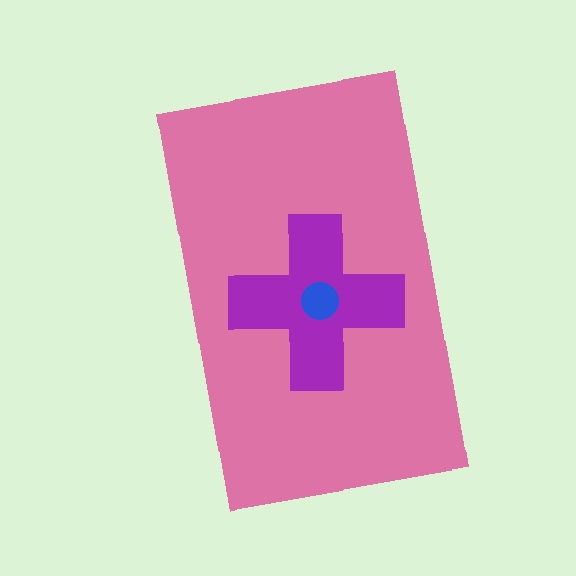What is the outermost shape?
The pink rectangle.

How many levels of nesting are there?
3.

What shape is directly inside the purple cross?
The blue circle.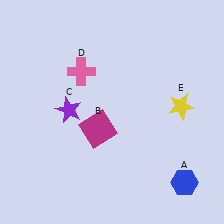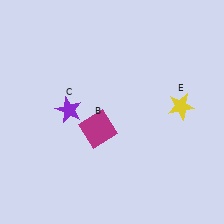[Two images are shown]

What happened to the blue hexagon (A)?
The blue hexagon (A) was removed in Image 2. It was in the bottom-right area of Image 1.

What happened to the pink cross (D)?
The pink cross (D) was removed in Image 2. It was in the top-left area of Image 1.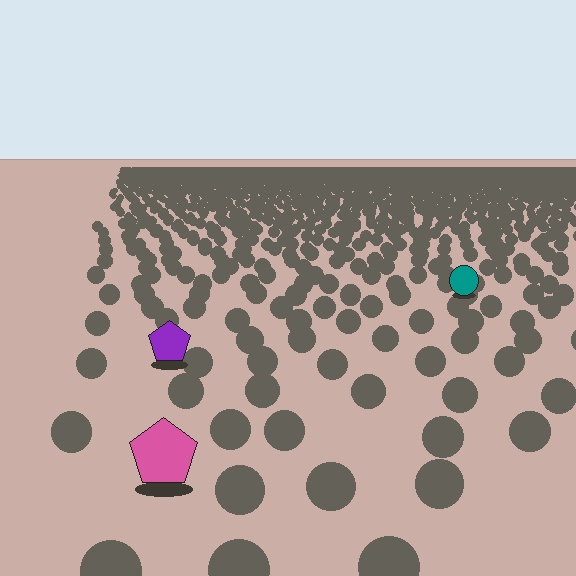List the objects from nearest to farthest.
From nearest to farthest: the pink pentagon, the purple pentagon, the teal circle.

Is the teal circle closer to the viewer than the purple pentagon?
No. The purple pentagon is closer — you can tell from the texture gradient: the ground texture is coarser near it.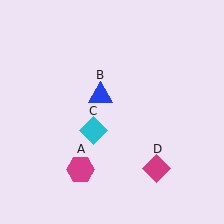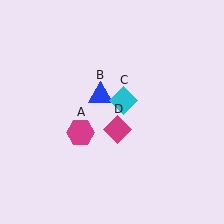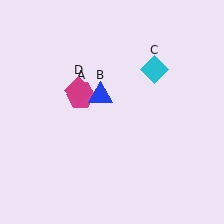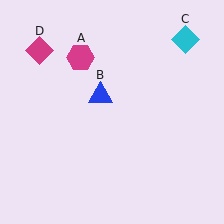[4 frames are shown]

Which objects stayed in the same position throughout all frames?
Blue triangle (object B) remained stationary.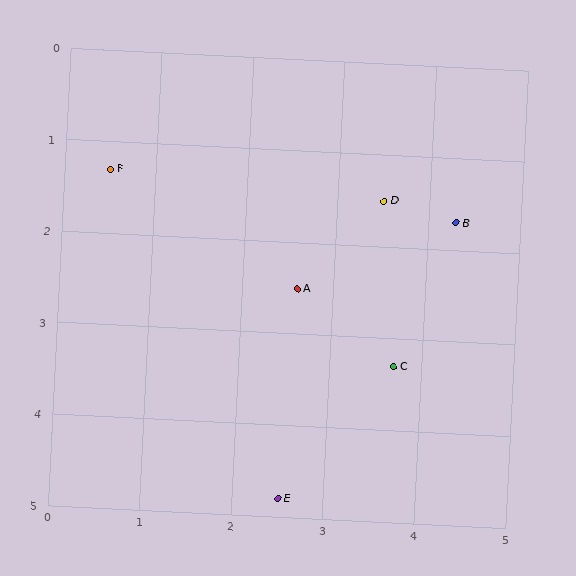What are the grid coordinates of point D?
Point D is at approximately (3.5, 1.5).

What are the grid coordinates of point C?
Point C is at approximately (3.7, 3.3).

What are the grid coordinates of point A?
Point A is at approximately (2.6, 2.5).